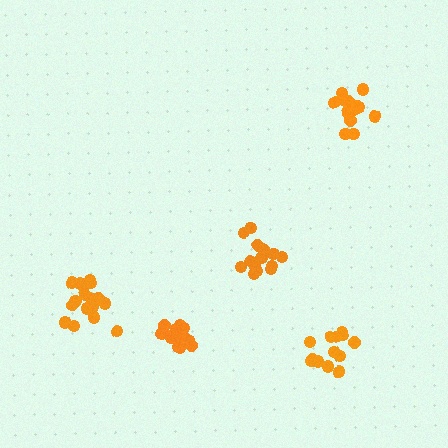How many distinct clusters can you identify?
There are 5 distinct clusters.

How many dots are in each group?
Group 1: 14 dots, Group 2: 13 dots, Group 3: 15 dots, Group 4: 15 dots, Group 5: 18 dots (75 total).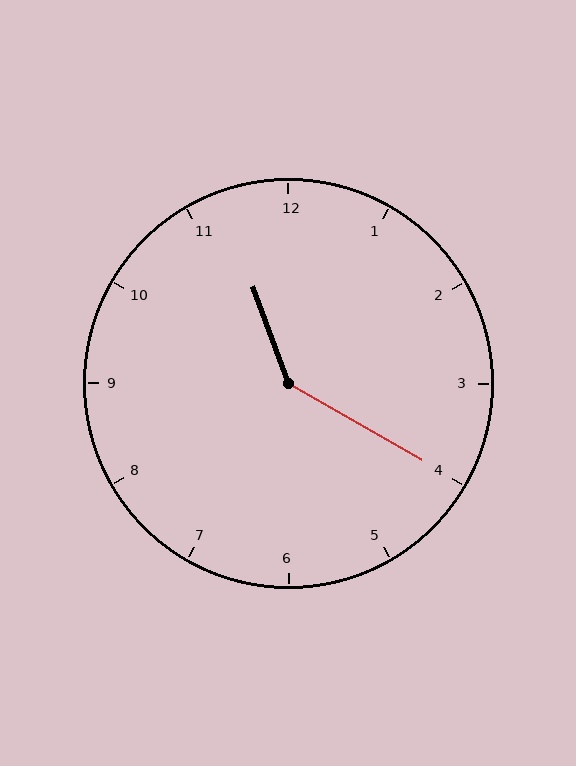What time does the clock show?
11:20.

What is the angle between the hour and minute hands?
Approximately 140 degrees.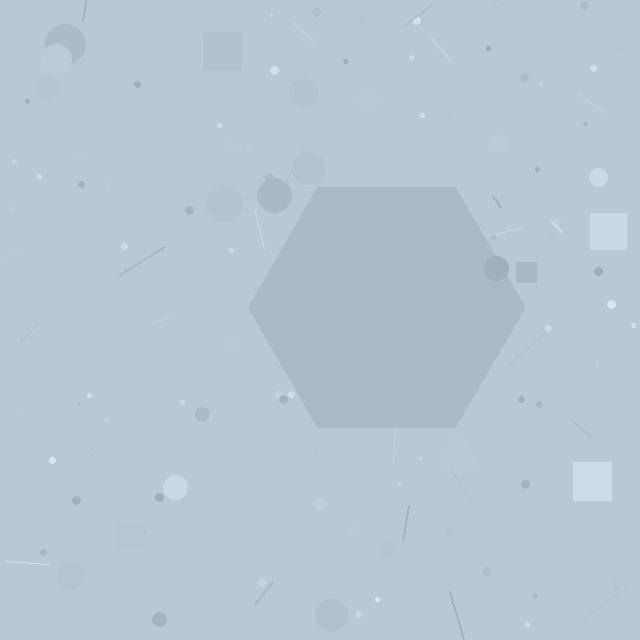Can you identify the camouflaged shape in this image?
The camouflaged shape is a hexagon.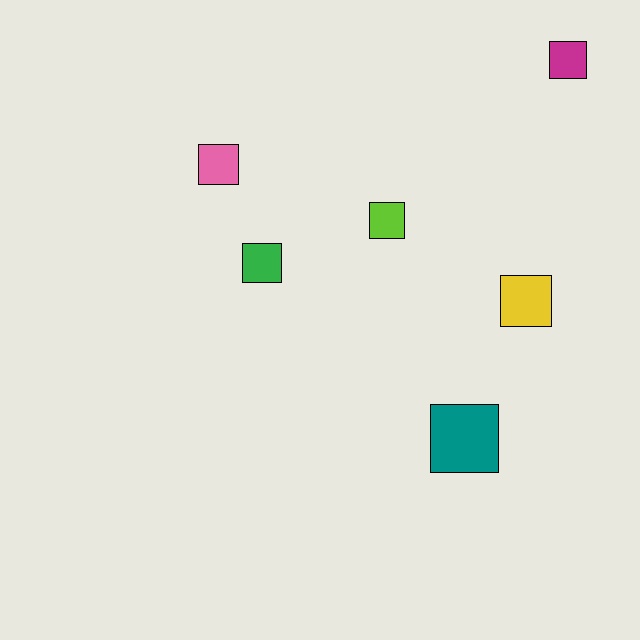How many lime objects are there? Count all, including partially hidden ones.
There is 1 lime object.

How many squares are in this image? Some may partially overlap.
There are 6 squares.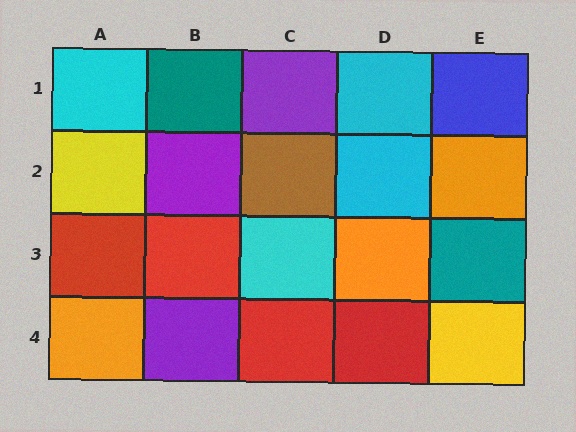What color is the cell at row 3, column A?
Red.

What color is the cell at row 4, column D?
Red.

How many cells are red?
4 cells are red.